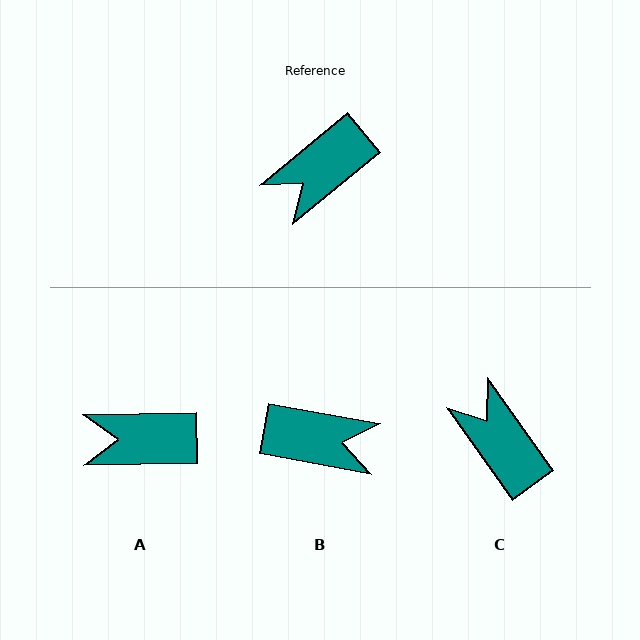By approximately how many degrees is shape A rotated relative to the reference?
Approximately 39 degrees clockwise.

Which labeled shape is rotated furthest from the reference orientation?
B, about 130 degrees away.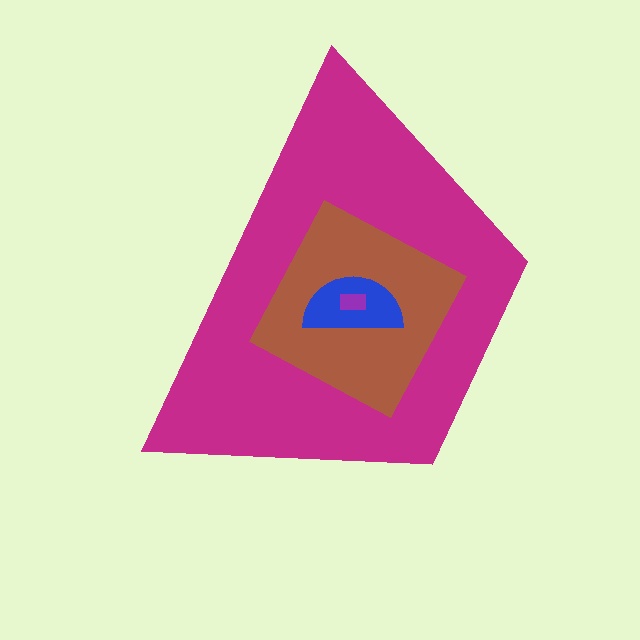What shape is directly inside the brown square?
The blue semicircle.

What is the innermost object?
The purple rectangle.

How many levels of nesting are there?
4.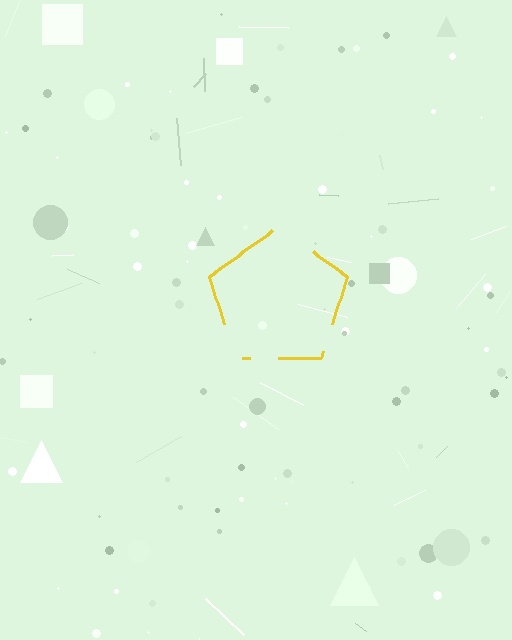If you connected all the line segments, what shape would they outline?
They would outline a pentagon.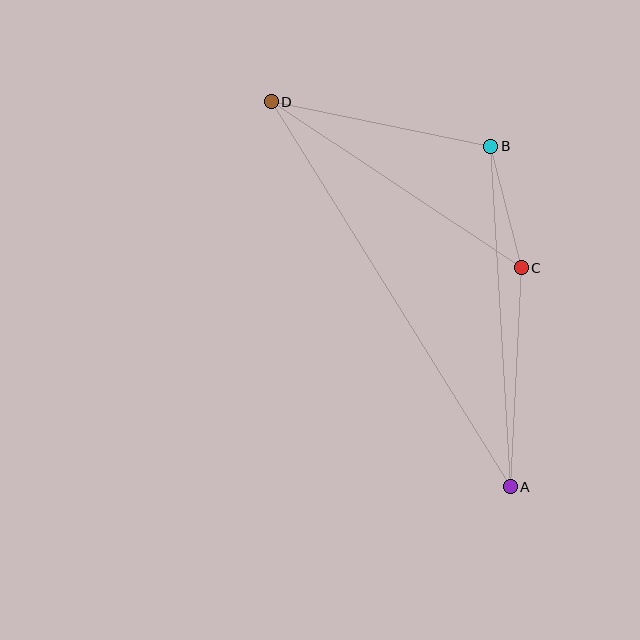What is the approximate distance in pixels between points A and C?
The distance between A and C is approximately 219 pixels.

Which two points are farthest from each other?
Points A and D are farthest from each other.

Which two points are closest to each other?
Points B and C are closest to each other.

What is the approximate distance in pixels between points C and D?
The distance between C and D is approximately 300 pixels.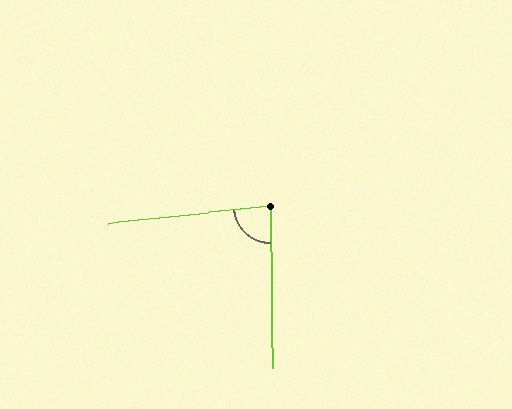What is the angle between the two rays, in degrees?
Approximately 84 degrees.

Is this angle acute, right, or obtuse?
It is acute.